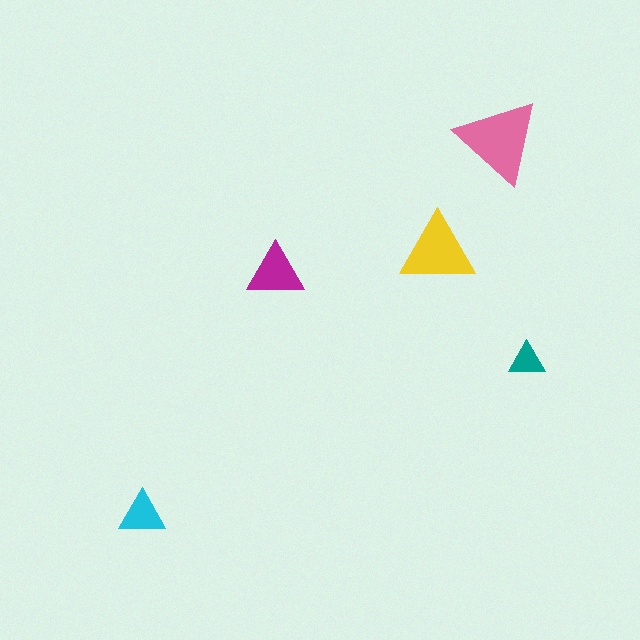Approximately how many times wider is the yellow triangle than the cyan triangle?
About 1.5 times wider.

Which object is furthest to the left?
The cyan triangle is leftmost.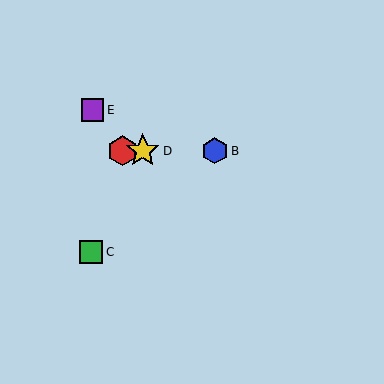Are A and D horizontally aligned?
Yes, both are at y≈151.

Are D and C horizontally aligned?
No, D is at y≈151 and C is at y≈252.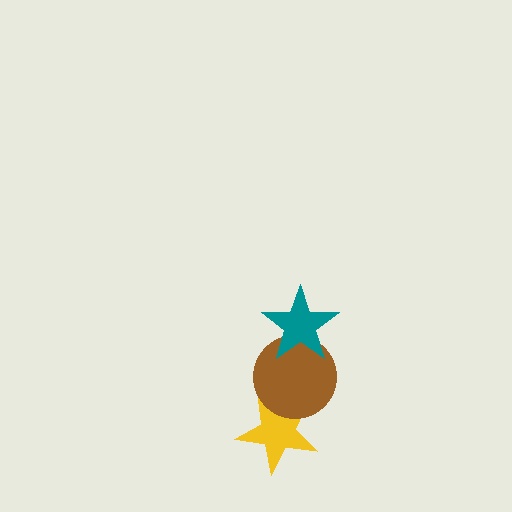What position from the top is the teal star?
The teal star is 1st from the top.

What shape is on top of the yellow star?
The brown circle is on top of the yellow star.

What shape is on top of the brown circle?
The teal star is on top of the brown circle.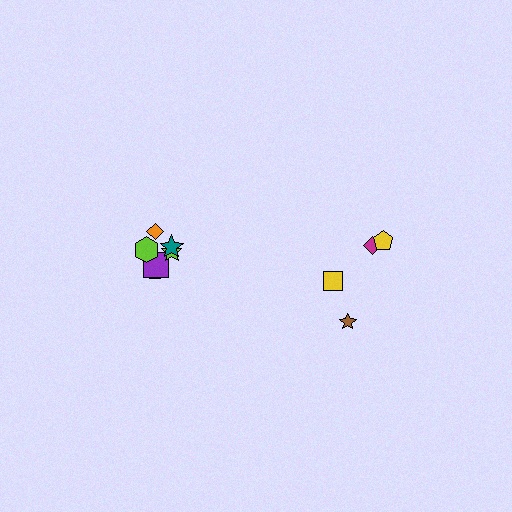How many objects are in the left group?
There are 6 objects.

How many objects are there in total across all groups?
There are 10 objects.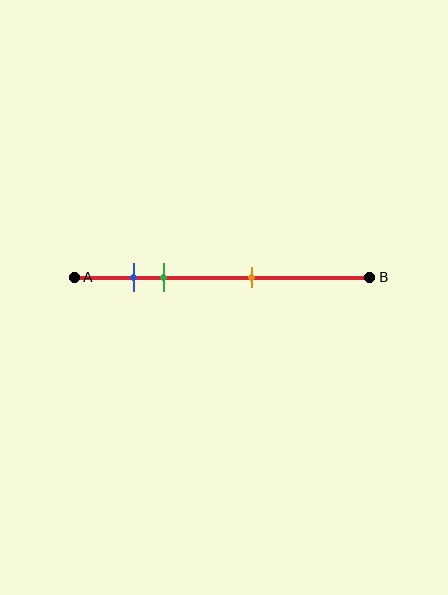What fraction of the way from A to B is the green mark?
The green mark is approximately 30% (0.3) of the way from A to B.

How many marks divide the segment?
There are 3 marks dividing the segment.